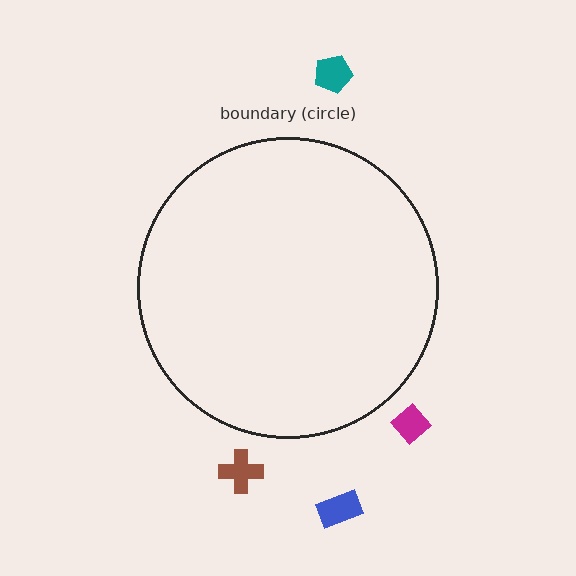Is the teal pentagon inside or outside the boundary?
Outside.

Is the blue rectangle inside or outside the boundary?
Outside.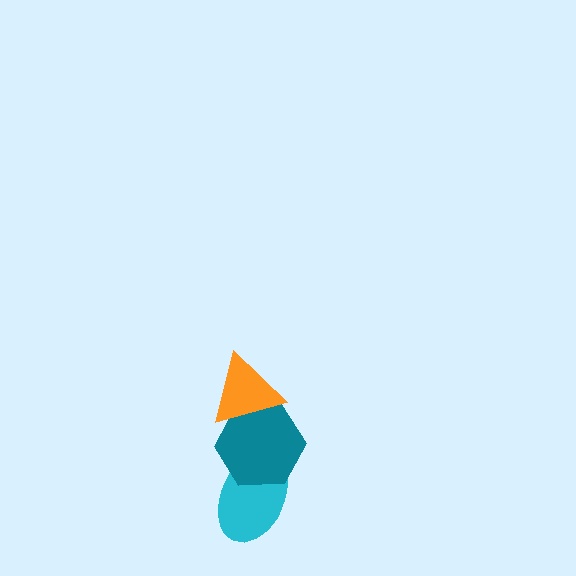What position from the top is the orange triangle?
The orange triangle is 1st from the top.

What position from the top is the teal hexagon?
The teal hexagon is 2nd from the top.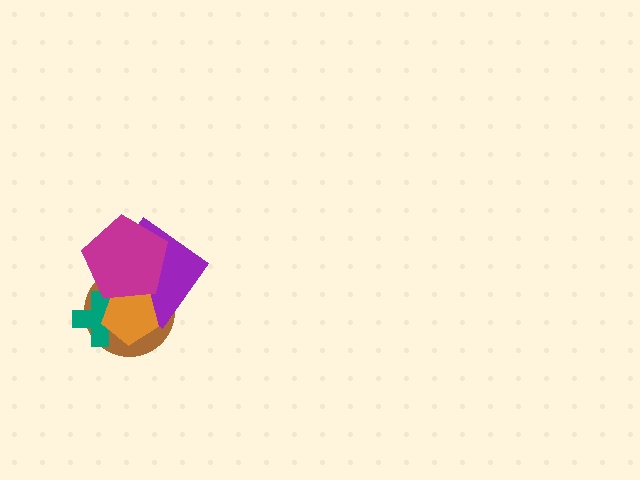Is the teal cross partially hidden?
Yes, it is partially covered by another shape.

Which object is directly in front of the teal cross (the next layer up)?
The orange pentagon is directly in front of the teal cross.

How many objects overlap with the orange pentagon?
4 objects overlap with the orange pentagon.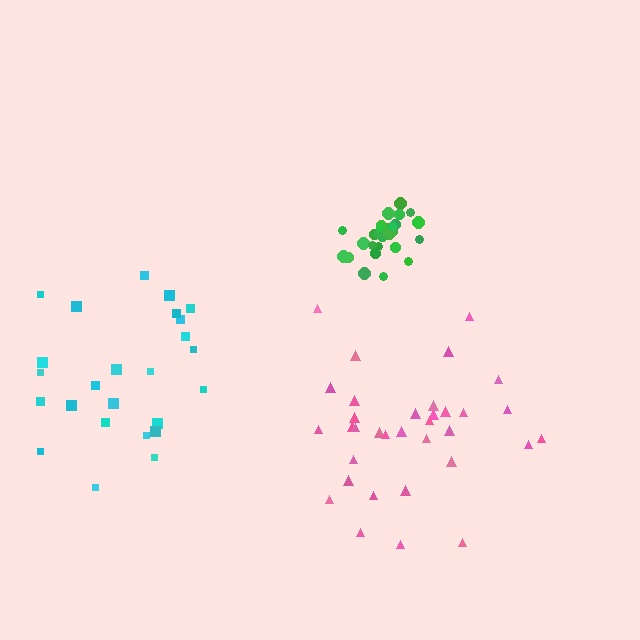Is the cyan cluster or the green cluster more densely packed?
Green.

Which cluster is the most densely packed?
Green.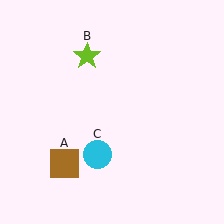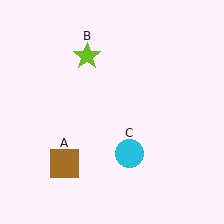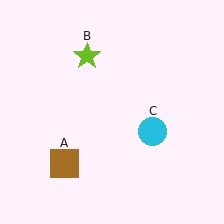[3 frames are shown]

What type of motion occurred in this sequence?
The cyan circle (object C) rotated counterclockwise around the center of the scene.